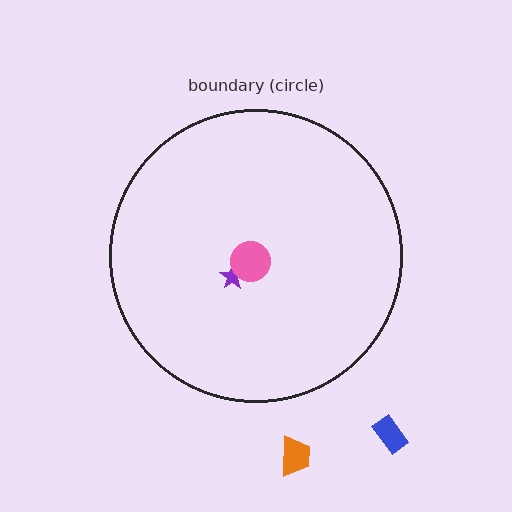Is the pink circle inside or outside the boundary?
Inside.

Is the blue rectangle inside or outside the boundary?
Outside.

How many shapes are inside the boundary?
2 inside, 2 outside.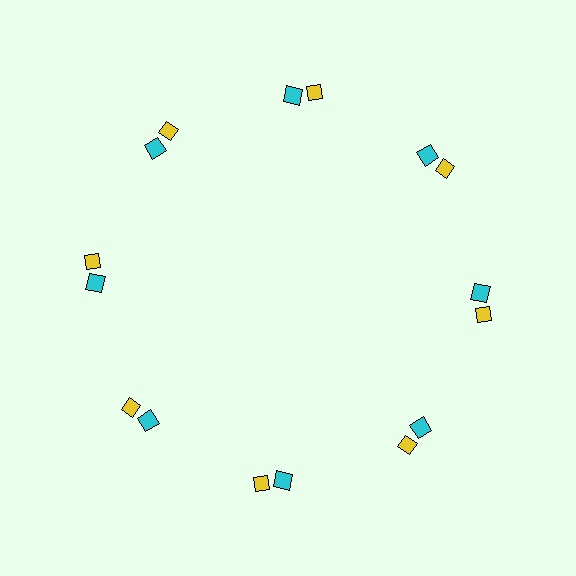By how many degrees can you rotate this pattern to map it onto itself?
The pattern maps onto itself every 45 degrees of rotation.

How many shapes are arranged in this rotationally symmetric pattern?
There are 16 shapes, arranged in 8 groups of 2.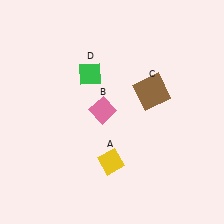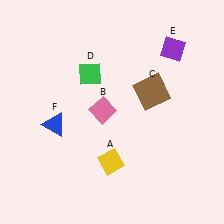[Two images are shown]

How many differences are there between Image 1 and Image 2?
There are 2 differences between the two images.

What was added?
A purple diamond (E), a blue triangle (F) were added in Image 2.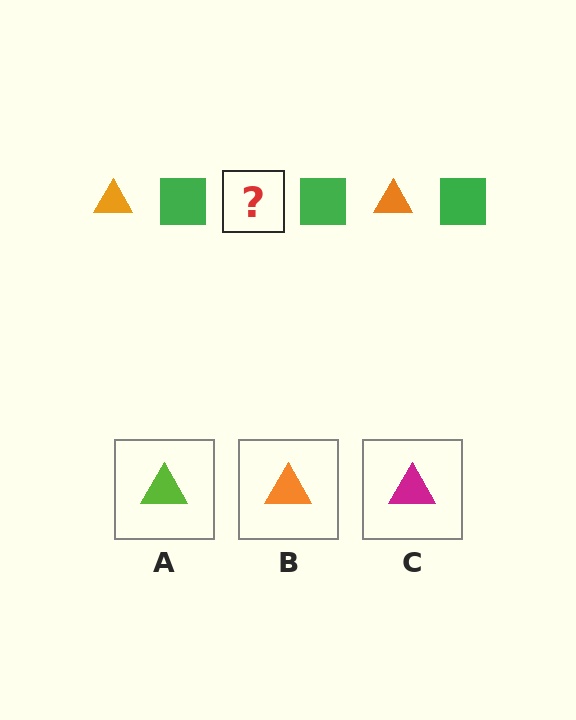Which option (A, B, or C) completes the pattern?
B.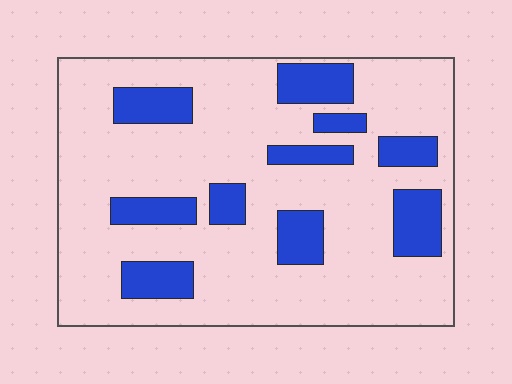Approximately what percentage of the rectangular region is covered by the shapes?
Approximately 20%.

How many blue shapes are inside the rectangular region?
10.